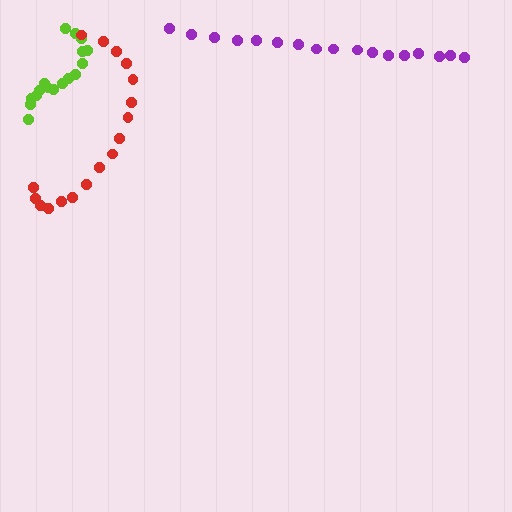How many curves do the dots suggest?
There are 3 distinct paths.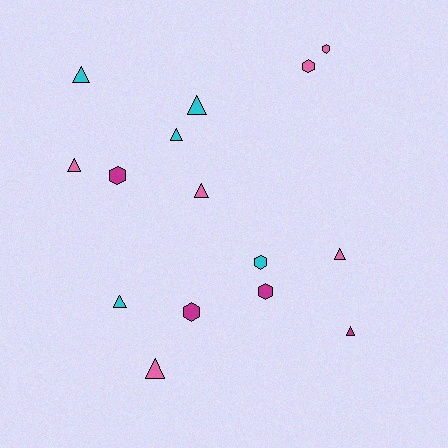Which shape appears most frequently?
Triangle, with 9 objects.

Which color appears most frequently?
Pink, with 6 objects.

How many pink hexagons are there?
There are 2 pink hexagons.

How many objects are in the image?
There are 15 objects.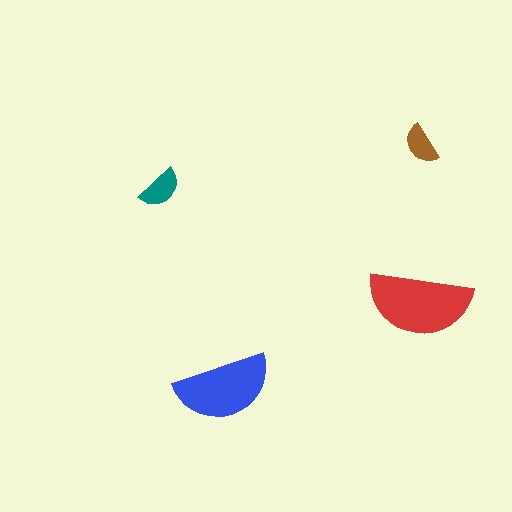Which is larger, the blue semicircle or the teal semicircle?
The blue one.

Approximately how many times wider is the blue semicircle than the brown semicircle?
About 2.5 times wider.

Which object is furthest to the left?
The teal semicircle is leftmost.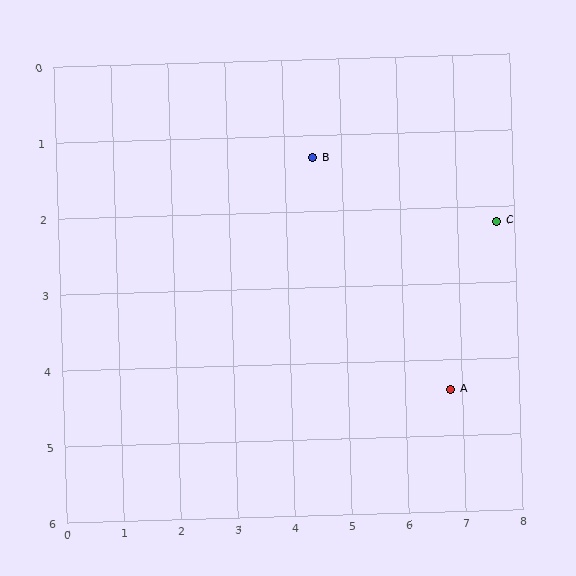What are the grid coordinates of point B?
Point B is at approximately (4.5, 1.3).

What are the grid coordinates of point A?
Point A is at approximately (6.8, 4.4).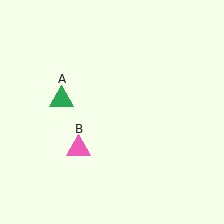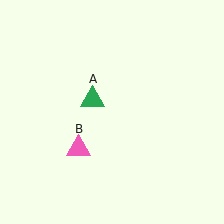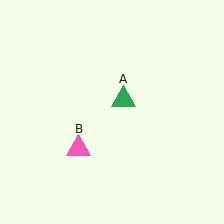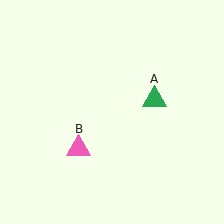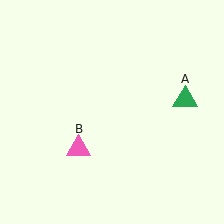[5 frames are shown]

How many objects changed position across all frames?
1 object changed position: green triangle (object A).